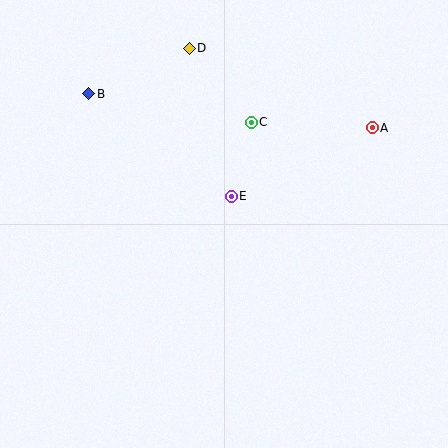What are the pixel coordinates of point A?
Point A is at (372, 128).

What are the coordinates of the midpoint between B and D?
The midpoint between B and D is at (139, 71).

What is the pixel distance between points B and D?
The distance between B and D is 110 pixels.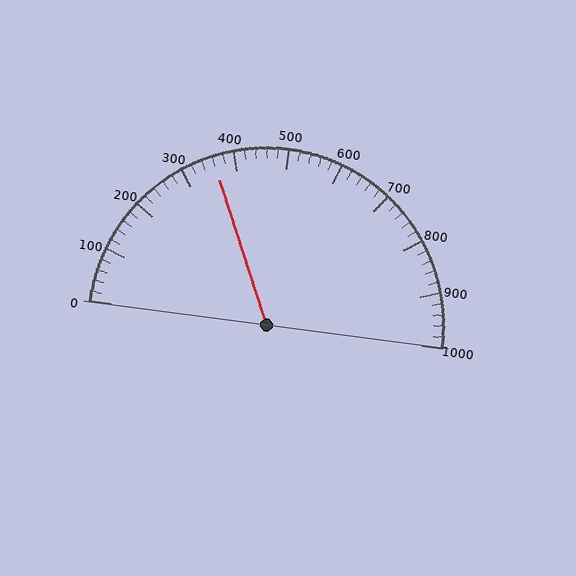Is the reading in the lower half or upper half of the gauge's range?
The reading is in the lower half of the range (0 to 1000).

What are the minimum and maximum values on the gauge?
The gauge ranges from 0 to 1000.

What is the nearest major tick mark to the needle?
The nearest major tick mark is 400.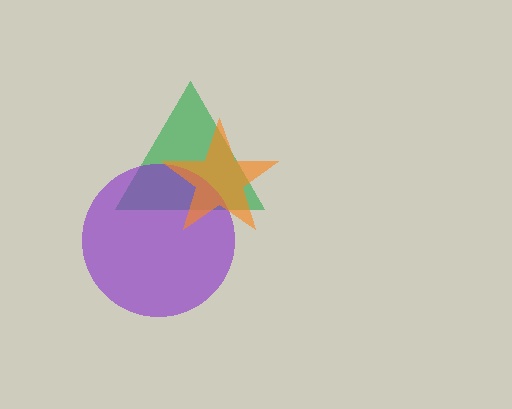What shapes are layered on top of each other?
The layered shapes are: a green triangle, a purple circle, an orange star.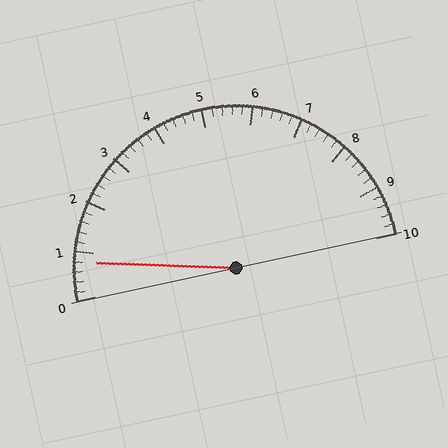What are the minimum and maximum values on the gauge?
The gauge ranges from 0 to 10.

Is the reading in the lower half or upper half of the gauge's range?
The reading is in the lower half of the range (0 to 10).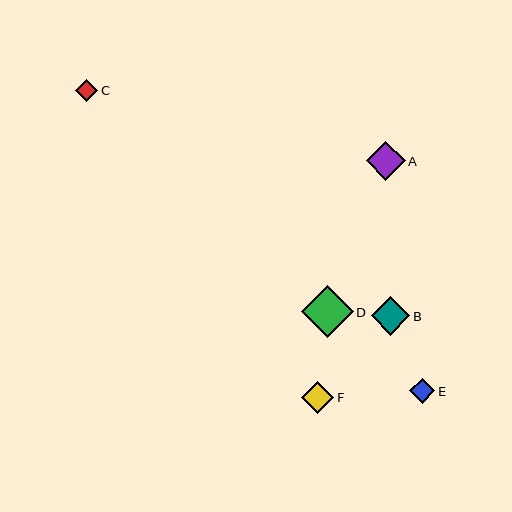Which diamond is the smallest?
Diamond C is the smallest with a size of approximately 22 pixels.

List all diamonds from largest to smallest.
From largest to smallest: D, A, B, F, E, C.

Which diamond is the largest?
Diamond D is the largest with a size of approximately 52 pixels.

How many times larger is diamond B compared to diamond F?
Diamond B is approximately 1.2 times the size of diamond F.